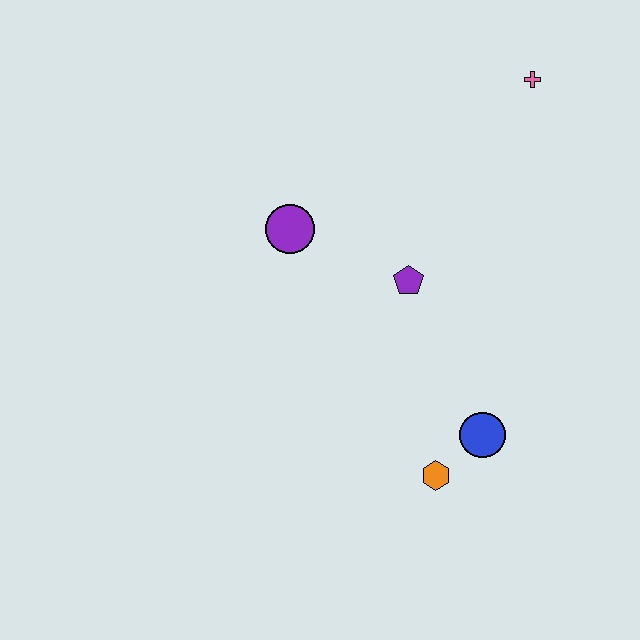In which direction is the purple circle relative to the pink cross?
The purple circle is to the left of the pink cross.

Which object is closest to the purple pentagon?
The purple circle is closest to the purple pentagon.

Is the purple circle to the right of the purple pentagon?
No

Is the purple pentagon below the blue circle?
No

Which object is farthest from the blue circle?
The pink cross is farthest from the blue circle.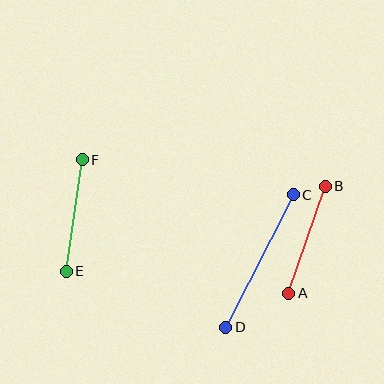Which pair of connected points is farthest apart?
Points C and D are farthest apart.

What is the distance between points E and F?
The distance is approximately 113 pixels.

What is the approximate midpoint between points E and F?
The midpoint is at approximately (74, 215) pixels.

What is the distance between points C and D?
The distance is approximately 149 pixels.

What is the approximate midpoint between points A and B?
The midpoint is at approximately (307, 240) pixels.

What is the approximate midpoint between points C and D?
The midpoint is at approximately (259, 261) pixels.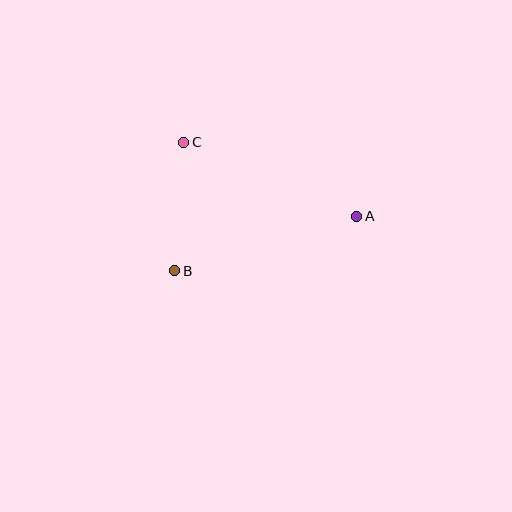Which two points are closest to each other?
Points B and C are closest to each other.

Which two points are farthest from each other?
Points A and B are farthest from each other.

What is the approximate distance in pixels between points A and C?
The distance between A and C is approximately 188 pixels.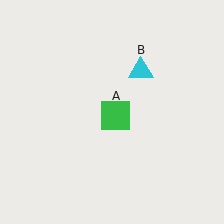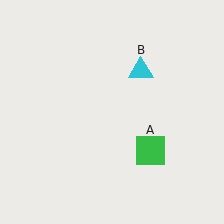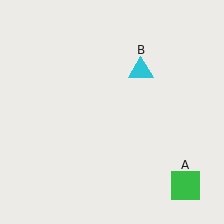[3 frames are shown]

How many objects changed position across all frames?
1 object changed position: green square (object A).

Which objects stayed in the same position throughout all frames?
Cyan triangle (object B) remained stationary.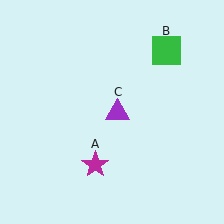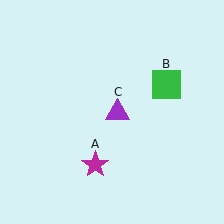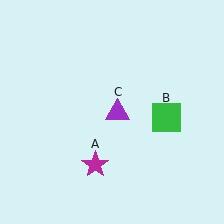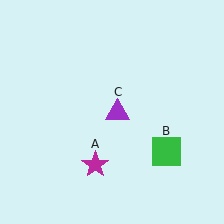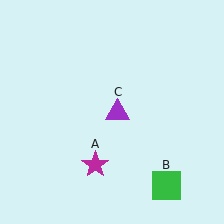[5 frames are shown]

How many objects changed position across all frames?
1 object changed position: green square (object B).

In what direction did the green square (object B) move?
The green square (object B) moved down.